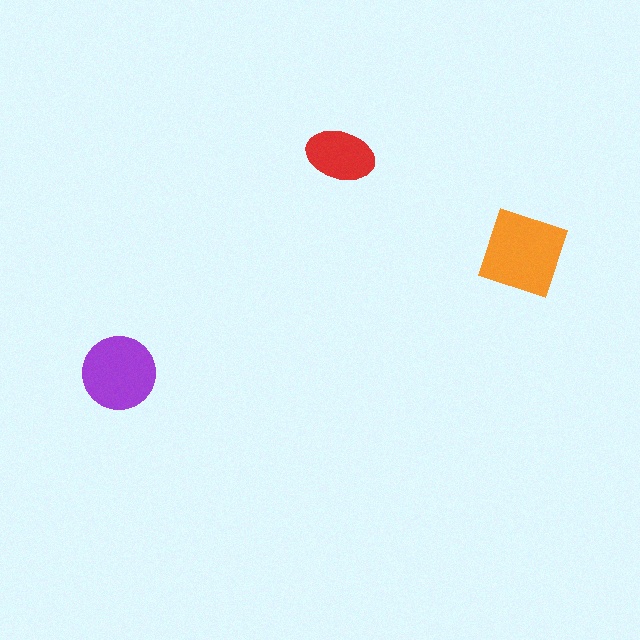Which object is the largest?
The orange square.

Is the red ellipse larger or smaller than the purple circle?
Smaller.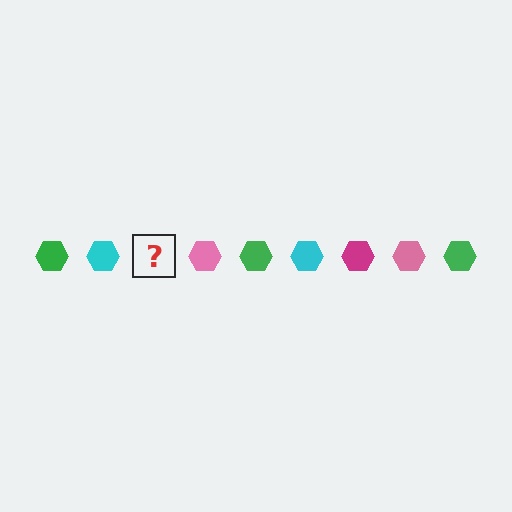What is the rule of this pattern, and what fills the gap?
The rule is that the pattern cycles through green, cyan, magenta, pink hexagons. The gap should be filled with a magenta hexagon.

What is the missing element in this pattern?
The missing element is a magenta hexagon.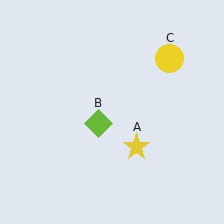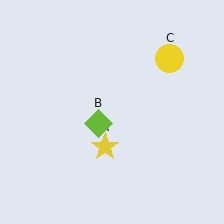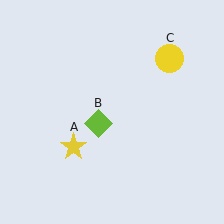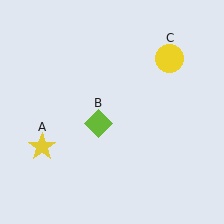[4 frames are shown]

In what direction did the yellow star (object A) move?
The yellow star (object A) moved left.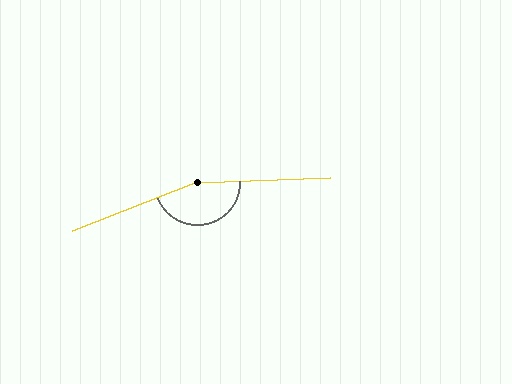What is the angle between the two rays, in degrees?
Approximately 161 degrees.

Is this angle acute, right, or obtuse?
It is obtuse.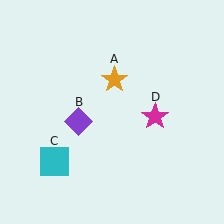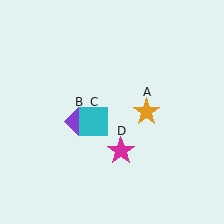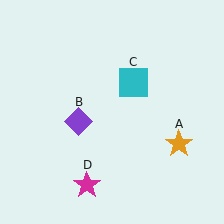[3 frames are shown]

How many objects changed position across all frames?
3 objects changed position: orange star (object A), cyan square (object C), magenta star (object D).